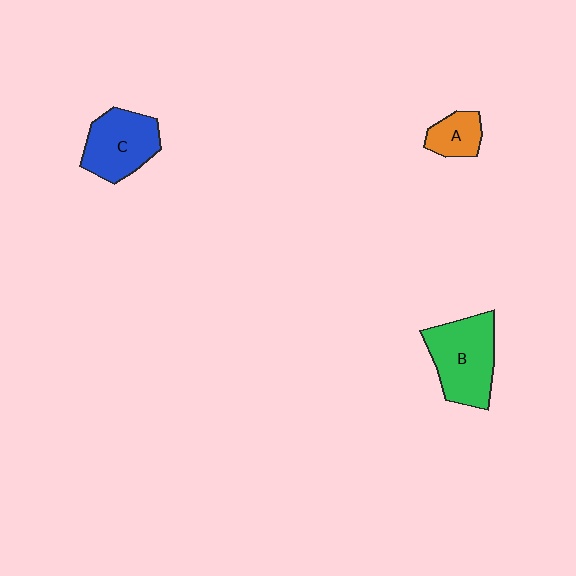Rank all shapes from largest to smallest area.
From largest to smallest: B (green), C (blue), A (orange).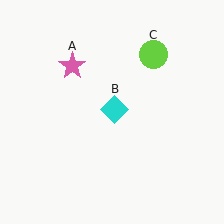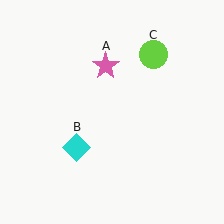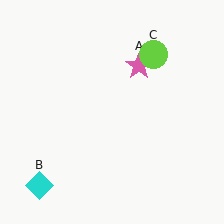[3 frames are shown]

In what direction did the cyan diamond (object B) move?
The cyan diamond (object B) moved down and to the left.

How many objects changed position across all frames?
2 objects changed position: pink star (object A), cyan diamond (object B).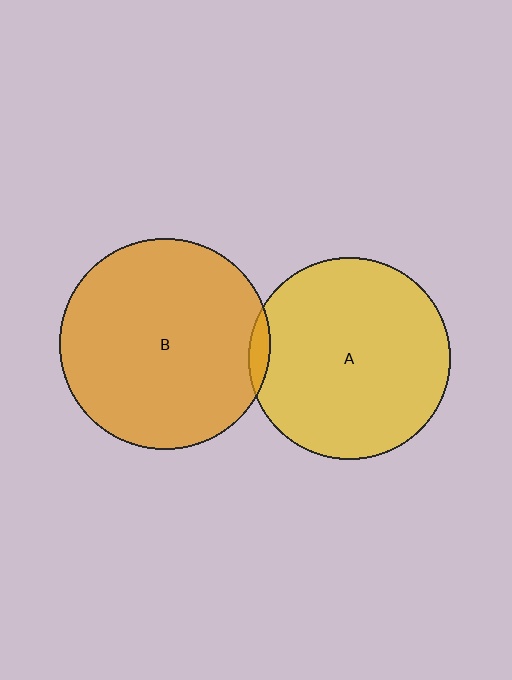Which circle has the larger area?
Circle B (orange).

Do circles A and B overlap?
Yes.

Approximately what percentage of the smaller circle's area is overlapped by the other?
Approximately 5%.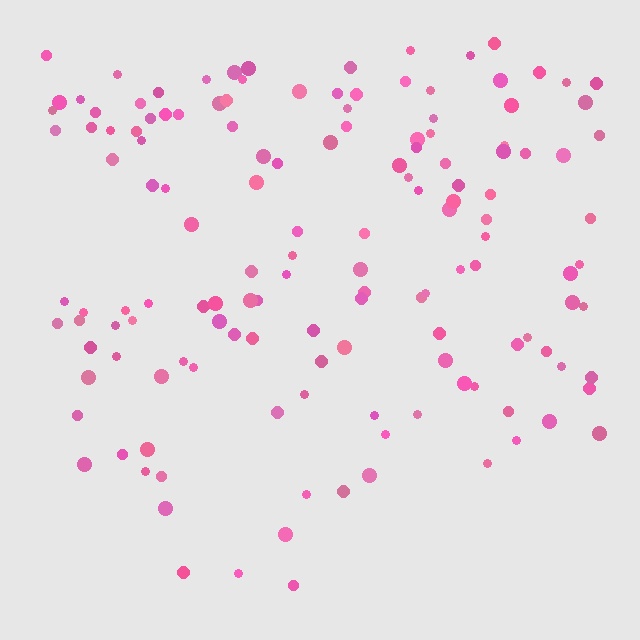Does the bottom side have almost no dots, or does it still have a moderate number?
Still a moderate number, just noticeably fewer than the top.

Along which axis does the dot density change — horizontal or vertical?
Vertical.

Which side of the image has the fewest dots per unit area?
The bottom.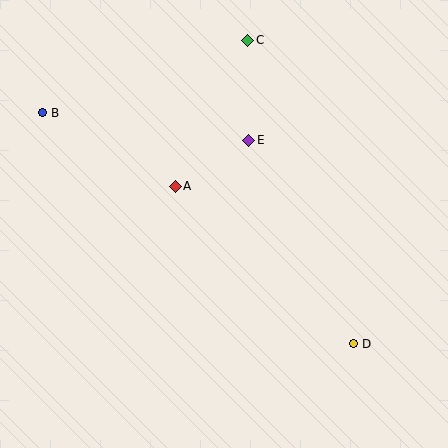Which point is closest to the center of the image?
Point A at (175, 186) is closest to the center.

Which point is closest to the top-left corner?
Point B is closest to the top-left corner.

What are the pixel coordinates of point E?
Point E is at (249, 140).